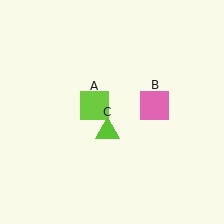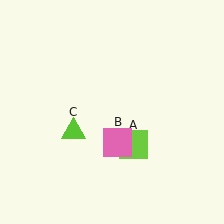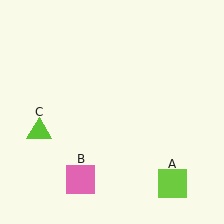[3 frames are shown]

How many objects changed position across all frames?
3 objects changed position: lime square (object A), pink square (object B), lime triangle (object C).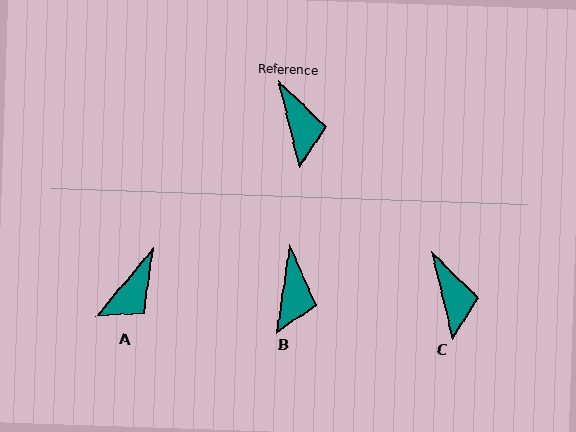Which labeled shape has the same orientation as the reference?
C.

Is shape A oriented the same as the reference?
No, it is off by about 54 degrees.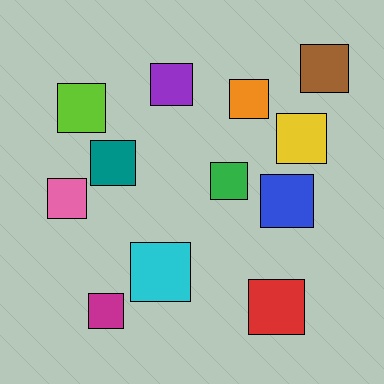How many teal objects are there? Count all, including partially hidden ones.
There is 1 teal object.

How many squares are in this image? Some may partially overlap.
There are 12 squares.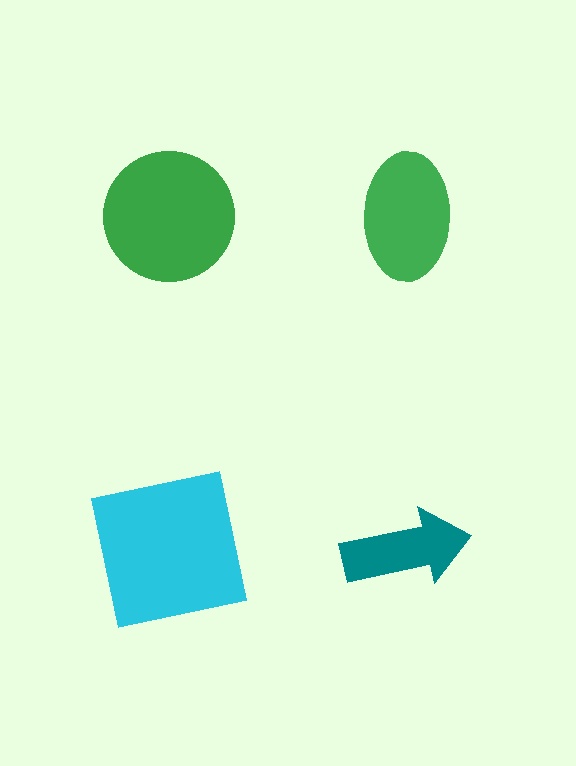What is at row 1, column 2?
A green ellipse.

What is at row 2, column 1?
A cyan square.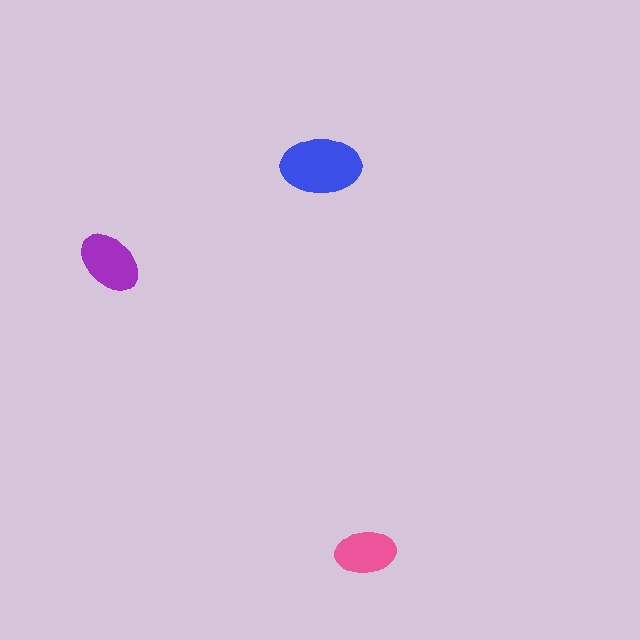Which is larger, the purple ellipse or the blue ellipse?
The blue one.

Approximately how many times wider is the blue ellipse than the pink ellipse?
About 1.5 times wider.